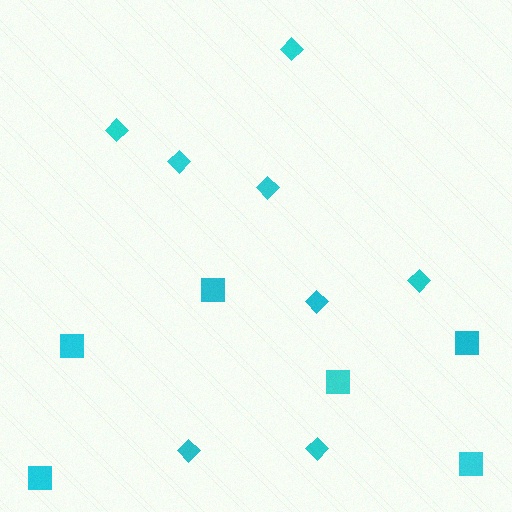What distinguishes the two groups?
There are 2 groups: one group of diamonds (8) and one group of squares (6).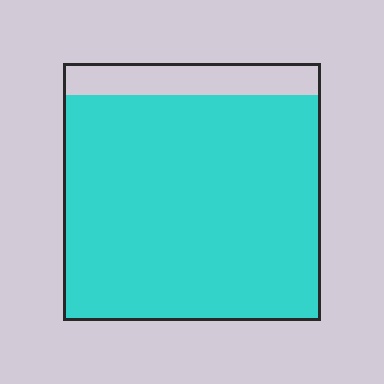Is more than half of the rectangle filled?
Yes.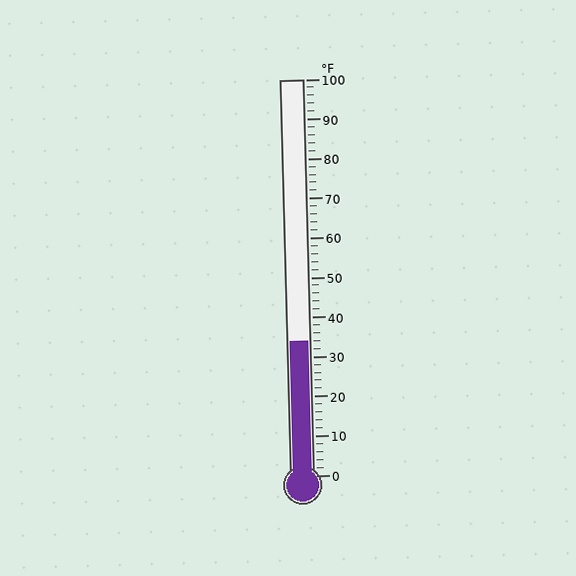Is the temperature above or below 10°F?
The temperature is above 10°F.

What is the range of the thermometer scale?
The thermometer scale ranges from 0°F to 100°F.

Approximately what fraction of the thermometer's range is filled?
The thermometer is filled to approximately 35% of its range.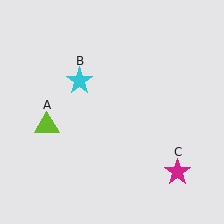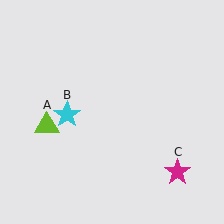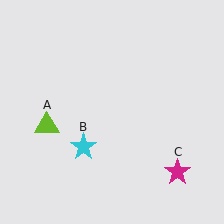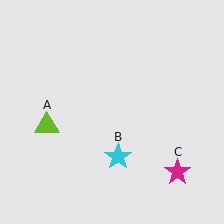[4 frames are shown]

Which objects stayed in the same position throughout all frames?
Lime triangle (object A) and magenta star (object C) remained stationary.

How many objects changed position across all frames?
1 object changed position: cyan star (object B).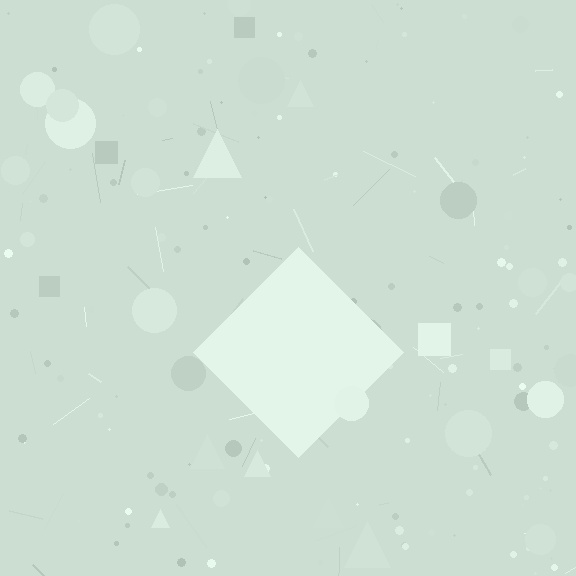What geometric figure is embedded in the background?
A diamond is embedded in the background.